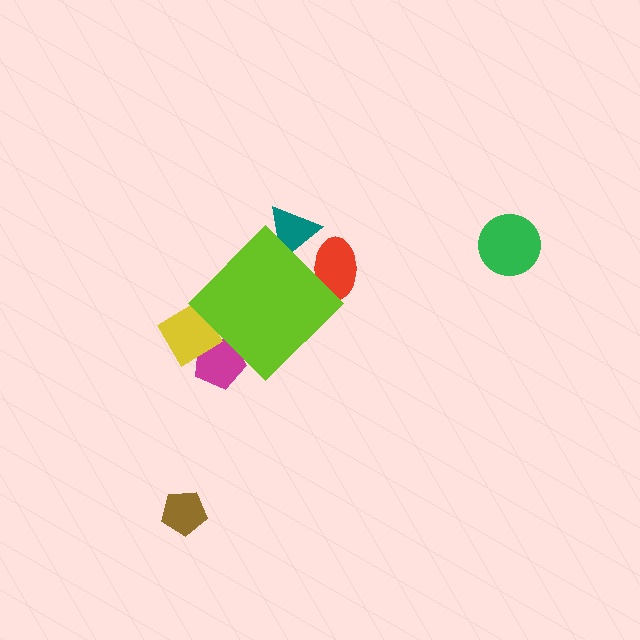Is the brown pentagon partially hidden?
No, the brown pentagon is fully visible.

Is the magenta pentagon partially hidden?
Yes, the magenta pentagon is partially hidden behind the lime diamond.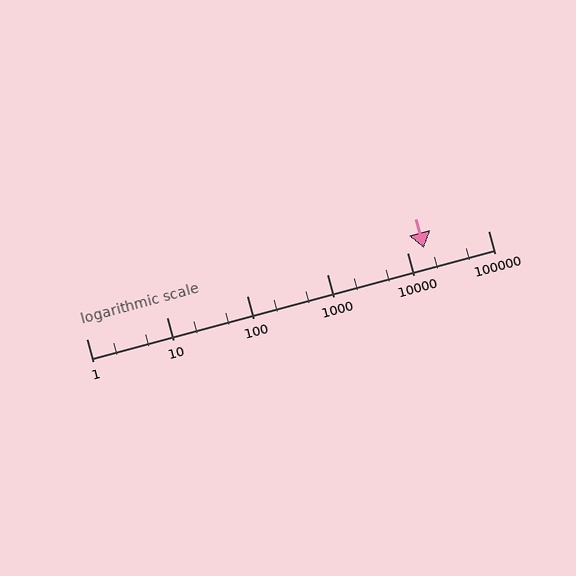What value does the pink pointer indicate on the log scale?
The pointer indicates approximately 16000.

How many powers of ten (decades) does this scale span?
The scale spans 5 decades, from 1 to 100000.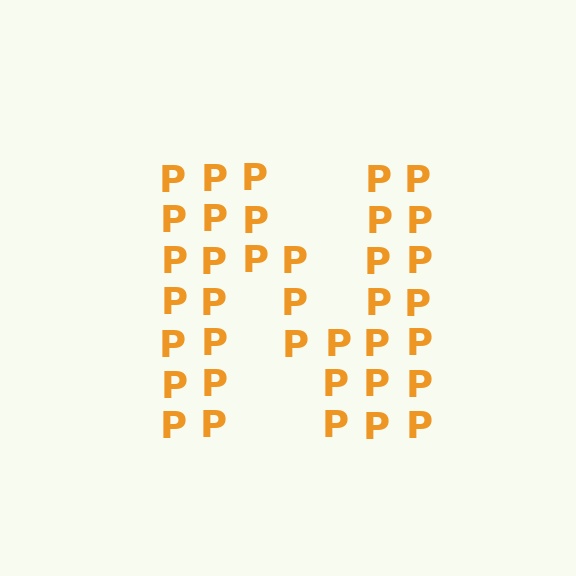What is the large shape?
The large shape is the letter N.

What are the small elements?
The small elements are letter P's.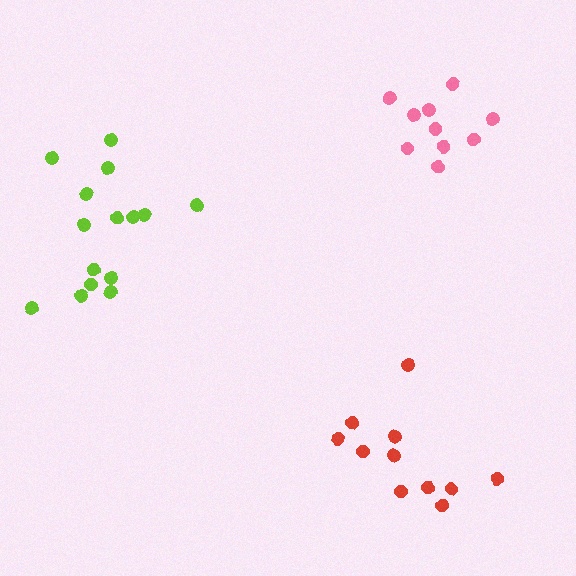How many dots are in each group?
Group 1: 15 dots, Group 2: 11 dots, Group 3: 10 dots (36 total).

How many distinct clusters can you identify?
There are 3 distinct clusters.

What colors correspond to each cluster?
The clusters are colored: lime, red, pink.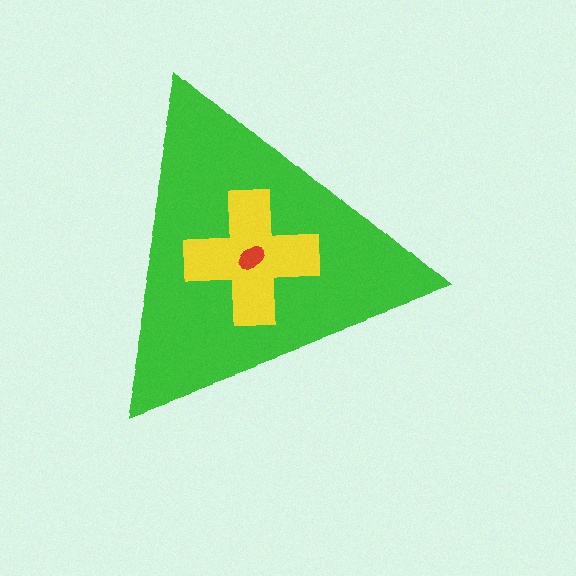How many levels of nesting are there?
3.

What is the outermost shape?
The green triangle.